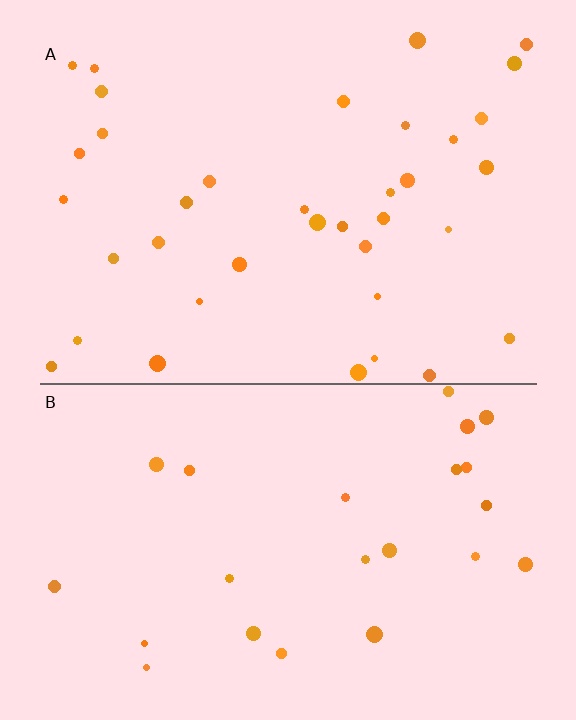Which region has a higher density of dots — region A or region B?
A (the top).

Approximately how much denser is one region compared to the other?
Approximately 1.6× — region A over region B.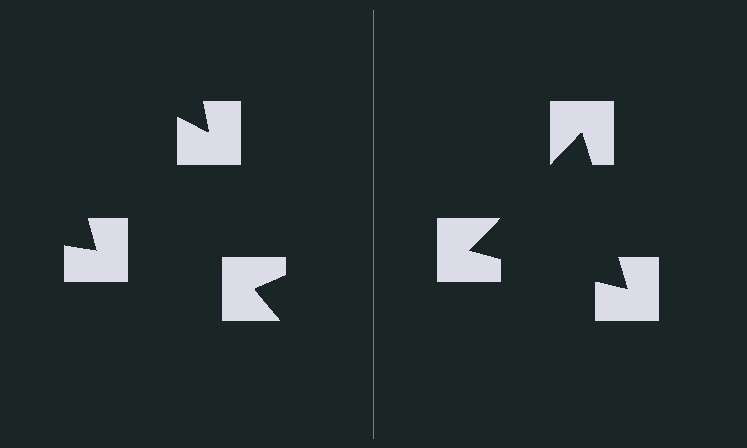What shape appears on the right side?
An illusory triangle.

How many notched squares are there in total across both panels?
6 — 3 on each side.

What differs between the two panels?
The notched squares are positioned identically on both sides; only the wedge orientations differ. On the right they align to a triangle; on the left they are misaligned.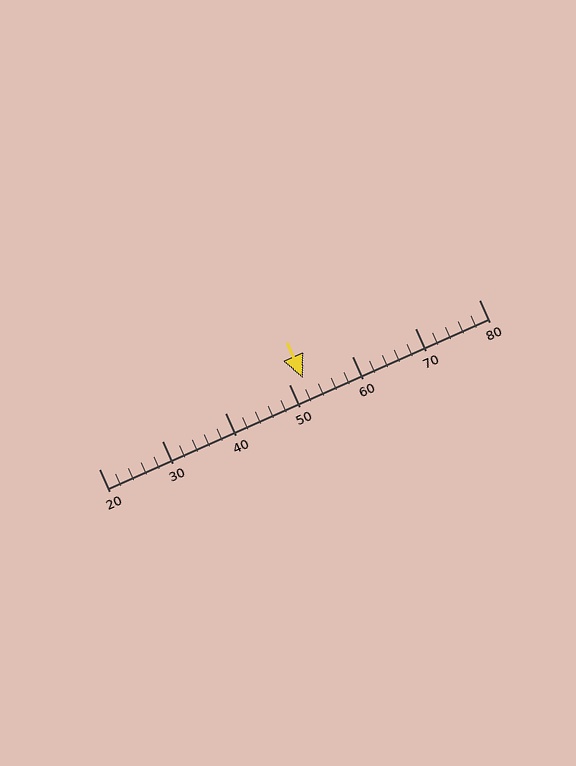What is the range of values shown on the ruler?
The ruler shows values from 20 to 80.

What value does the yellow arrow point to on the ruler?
The yellow arrow points to approximately 52.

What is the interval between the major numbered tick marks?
The major tick marks are spaced 10 units apart.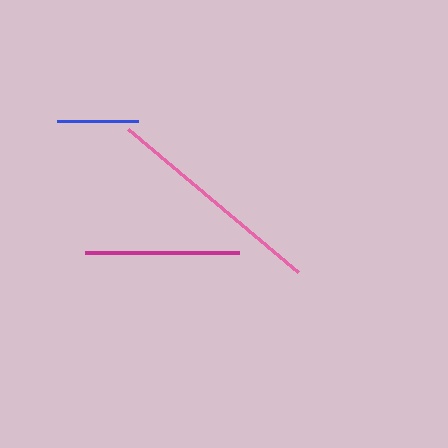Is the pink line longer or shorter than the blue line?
The pink line is longer than the blue line.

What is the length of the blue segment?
The blue segment is approximately 81 pixels long.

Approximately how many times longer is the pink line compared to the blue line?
The pink line is approximately 2.7 times the length of the blue line.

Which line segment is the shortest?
The blue line is the shortest at approximately 81 pixels.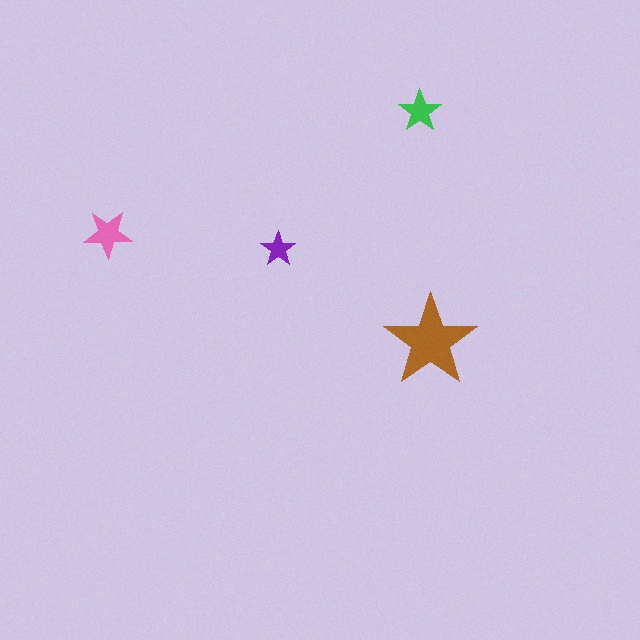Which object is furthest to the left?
The pink star is leftmost.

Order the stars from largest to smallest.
the brown one, the pink one, the green one, the purple one.